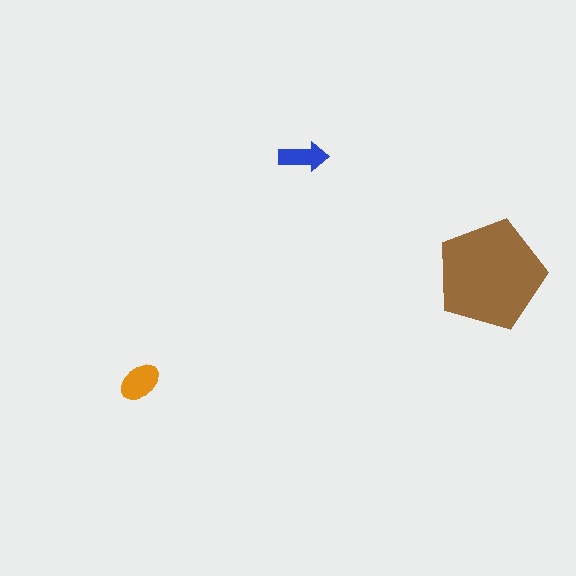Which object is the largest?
The brown pentagon.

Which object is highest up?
The blue arrow is topmost.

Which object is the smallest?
The blue arrow.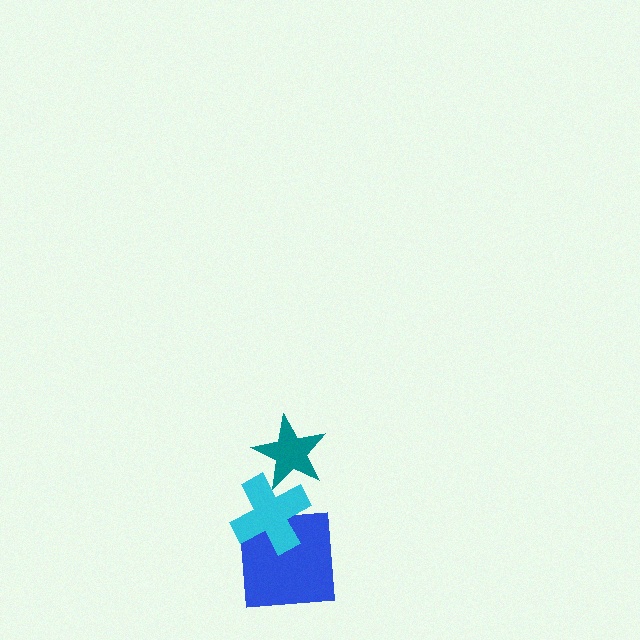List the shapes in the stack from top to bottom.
From top to bottom: the teal star, the cyan cross, the blue square.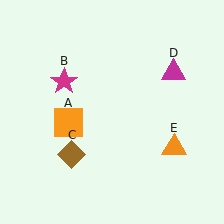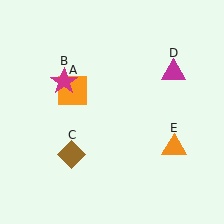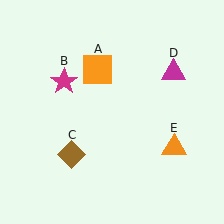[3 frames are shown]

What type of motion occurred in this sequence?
The orange square (object A) rotated clockwise around the center of the scene.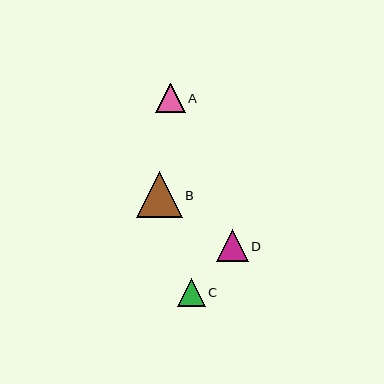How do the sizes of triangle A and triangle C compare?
Triangle A and triangle C are approximately the same size.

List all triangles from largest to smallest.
From largest to smallest: B, D, A, C.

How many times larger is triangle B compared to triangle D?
Triangle B is approximately 1.4 times the size of triangle D.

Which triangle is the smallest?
Triangle C is the smallest with a size of approximately 28 pixels.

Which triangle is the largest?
Triangle B is the largest with a size of approximately 46 pixels.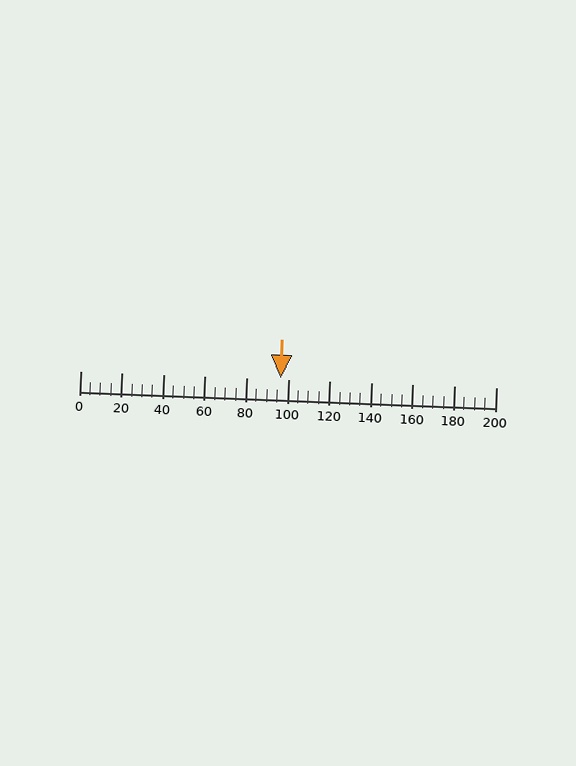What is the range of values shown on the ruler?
The ruler shows values from 0 to 200.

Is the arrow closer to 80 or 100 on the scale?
The arrow is closer to 100.